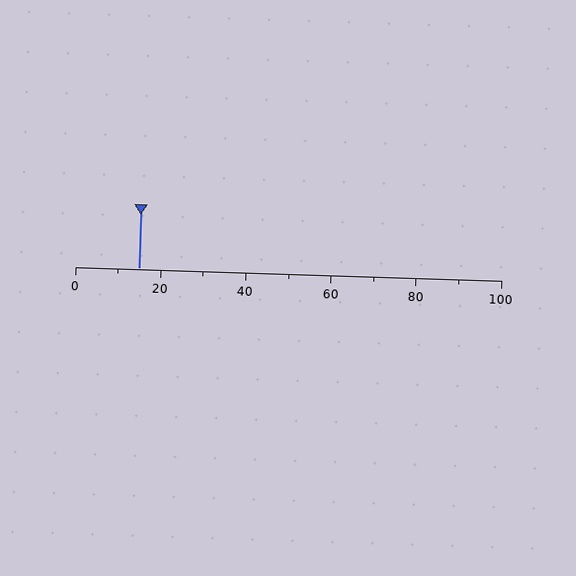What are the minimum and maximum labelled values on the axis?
The axis runs from 0 to 100.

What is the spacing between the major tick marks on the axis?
The major ticks are spaced 20 apart.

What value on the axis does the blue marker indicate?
The marker indicates approximately 15.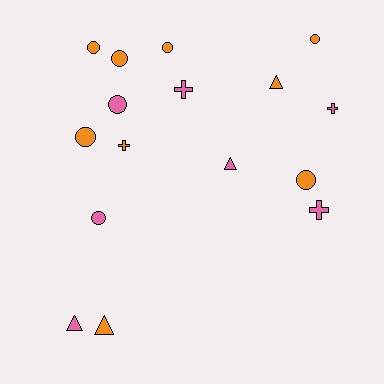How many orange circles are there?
There are 6 orange circles.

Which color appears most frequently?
Orange, with 9 objects.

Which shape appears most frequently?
Circle, with 8 objects.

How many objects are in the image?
There are 16 objects.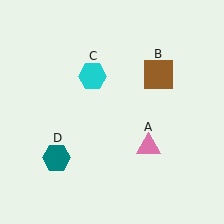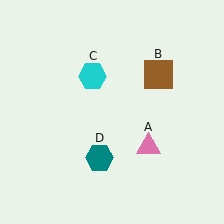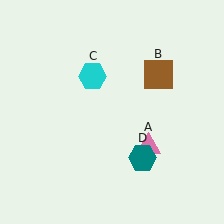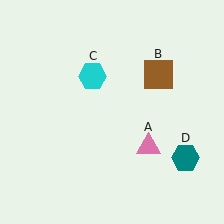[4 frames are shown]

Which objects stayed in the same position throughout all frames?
Pink triangle (object A) and brown square (object B) and cyan hexagon (object C) remained stationary.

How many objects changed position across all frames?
1 object changed position: teal hexagon (object D).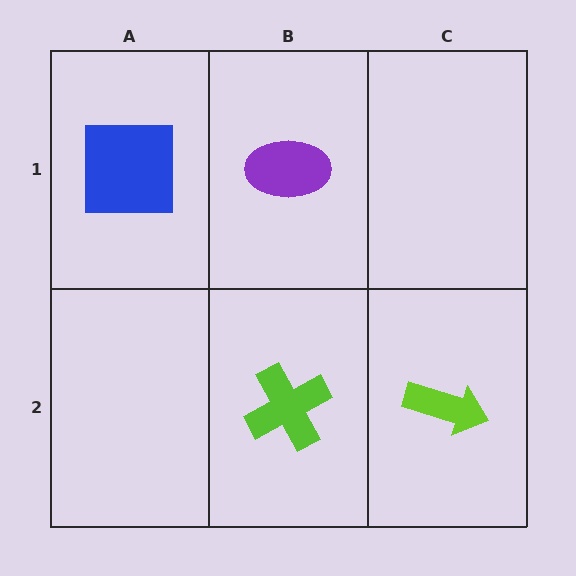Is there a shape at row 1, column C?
No, that cell is empty.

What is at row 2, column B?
A lime cross.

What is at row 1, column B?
A purple ellipse.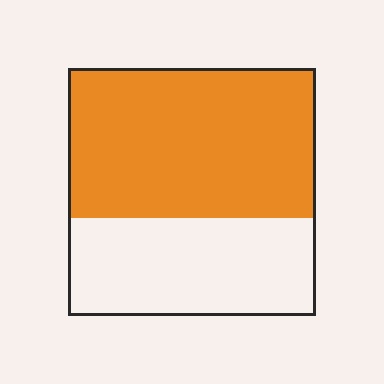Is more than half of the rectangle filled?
Yes.